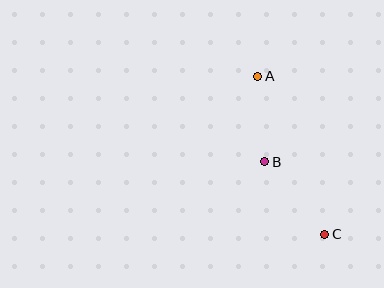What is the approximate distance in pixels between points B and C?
The distance between B and C is approximately 94 pixels.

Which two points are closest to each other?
Points A and B are closest to each other.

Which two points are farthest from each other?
Points A and C are farthest from each other.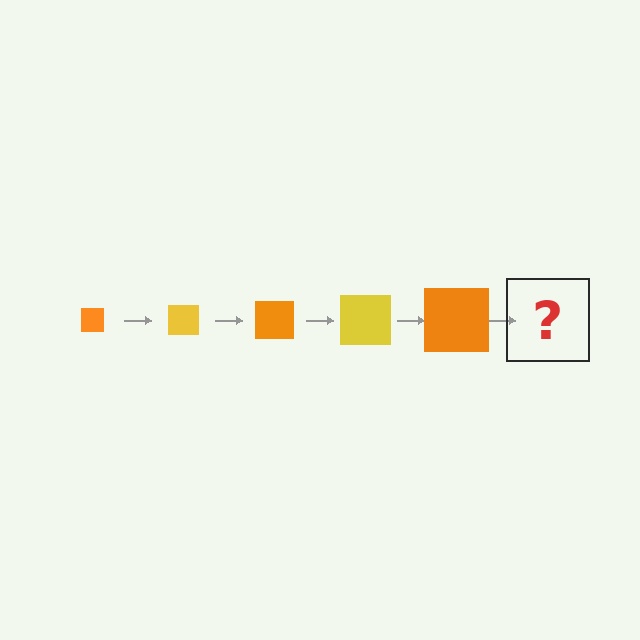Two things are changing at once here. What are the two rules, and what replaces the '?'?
The two rules are that the square grows larger each step and the color cycles through orange and yellow. The '?' should be a yellow square, larger than the previous one.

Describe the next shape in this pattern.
It should be a yellow square, larger than the previous one.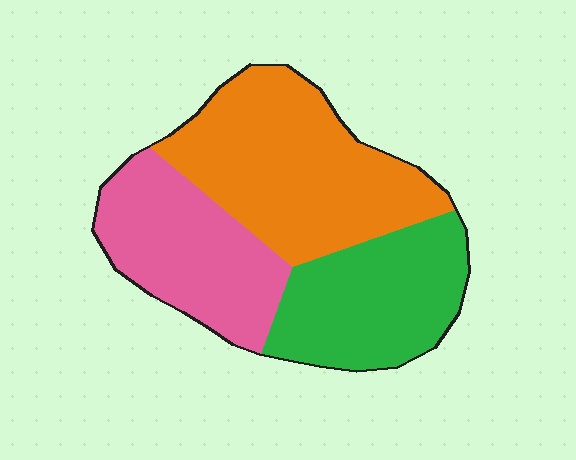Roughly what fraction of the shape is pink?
Pink takes up about one quarter (1/4) of the shape.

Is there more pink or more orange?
Orange.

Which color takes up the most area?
Orange, at roughly 40%.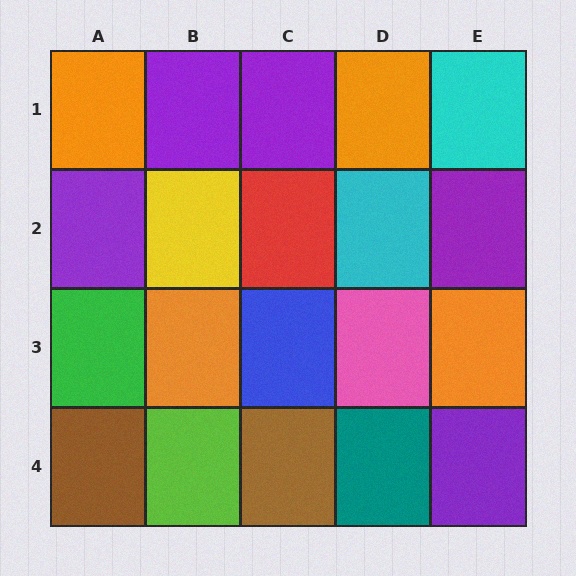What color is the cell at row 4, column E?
Purple.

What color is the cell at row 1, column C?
Purple.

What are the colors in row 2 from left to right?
Purple, yellow, red, cyan, purple.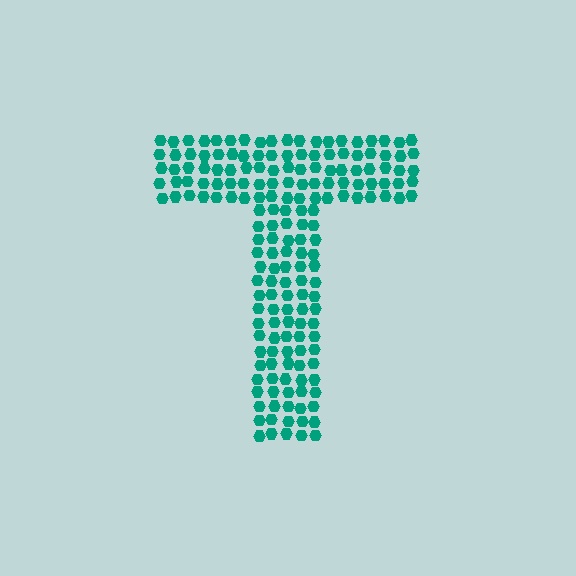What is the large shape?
The large shape is the letter T.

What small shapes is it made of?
It is made of small hexagons.